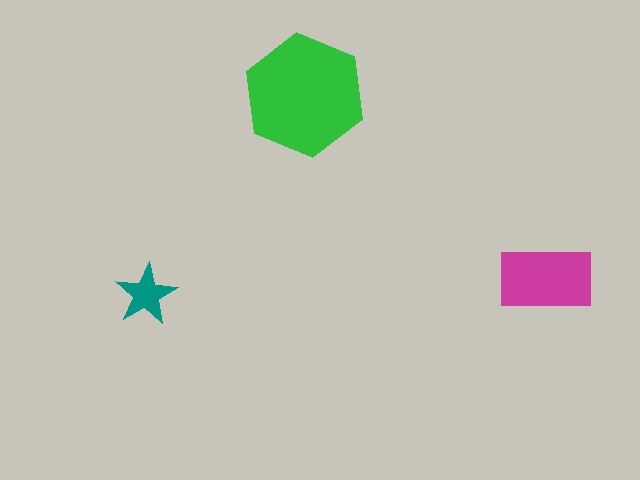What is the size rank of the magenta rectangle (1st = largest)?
2nd.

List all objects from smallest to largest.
The teal star, the magenta rectangle, the green hexagon.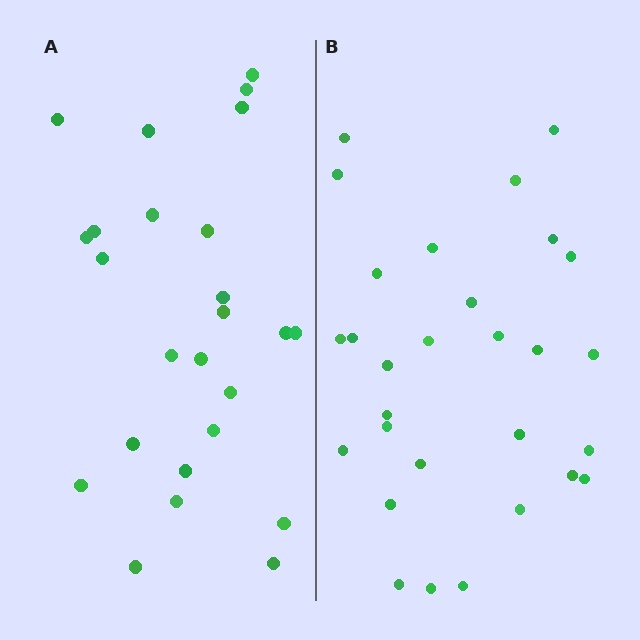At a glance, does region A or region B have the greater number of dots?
Region B (the right region) has more dots.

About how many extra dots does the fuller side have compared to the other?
Region B has about 4 more dots than region A.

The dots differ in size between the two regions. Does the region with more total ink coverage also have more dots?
No. Region A has more total ink coverage because its dots are larger, but region B actually contains more individual dots. Total area can be misleading — the number of items is what matters here.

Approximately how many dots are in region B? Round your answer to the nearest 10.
About 30 dots. (The exact count is 29, which rounds to 30.)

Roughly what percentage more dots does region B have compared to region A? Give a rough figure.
About 15% more.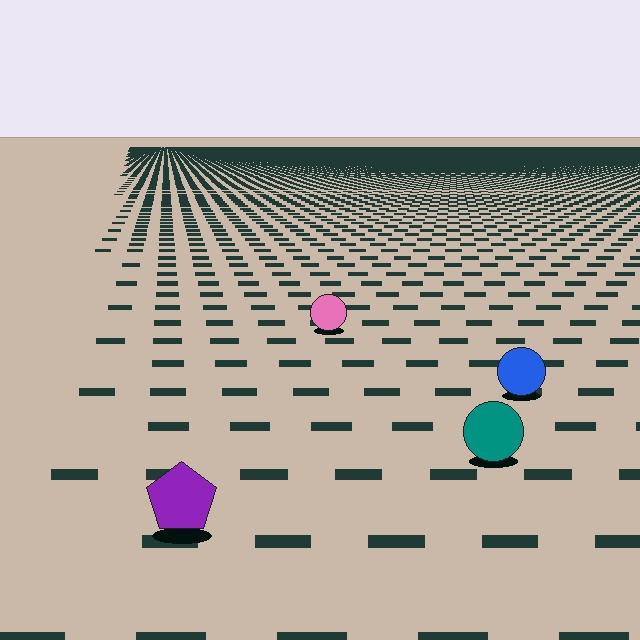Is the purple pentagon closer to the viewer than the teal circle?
Yes. The purple pentagon is closer — you can tell from the texture gradient: the ground texture is coarser near it.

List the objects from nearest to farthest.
From nearest to farthest: the purple pentagon, the teal circle, the blue circle, the pink circle.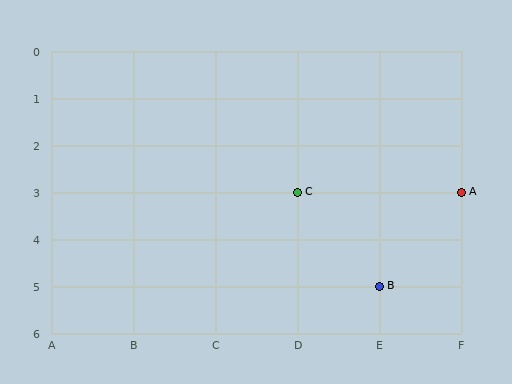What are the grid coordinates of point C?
Point C is at grid coordinates (D, 3).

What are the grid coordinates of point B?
Point B is at grid coordinates (E, 5).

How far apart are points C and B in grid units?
Points C and B are 1 column and 2 rows apart (about 2.2 grid units diagonally).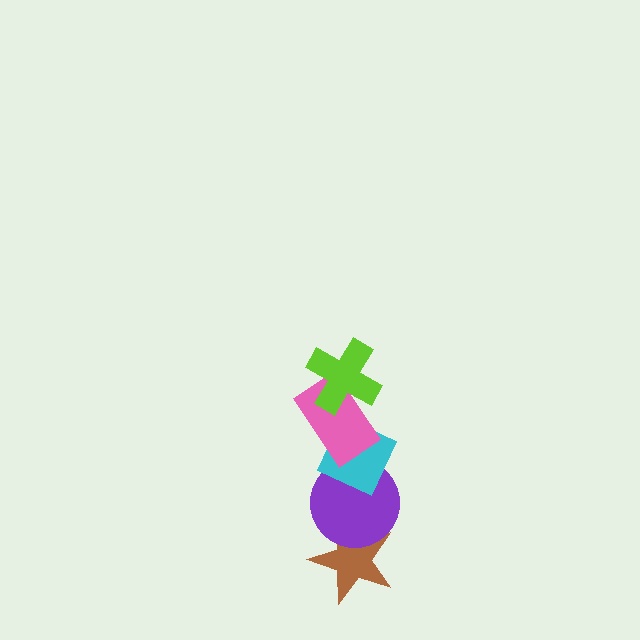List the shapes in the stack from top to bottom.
From top to bottom: the lime cross, the pink rectangle, the cyan diamond, the purple circle, the brown star.